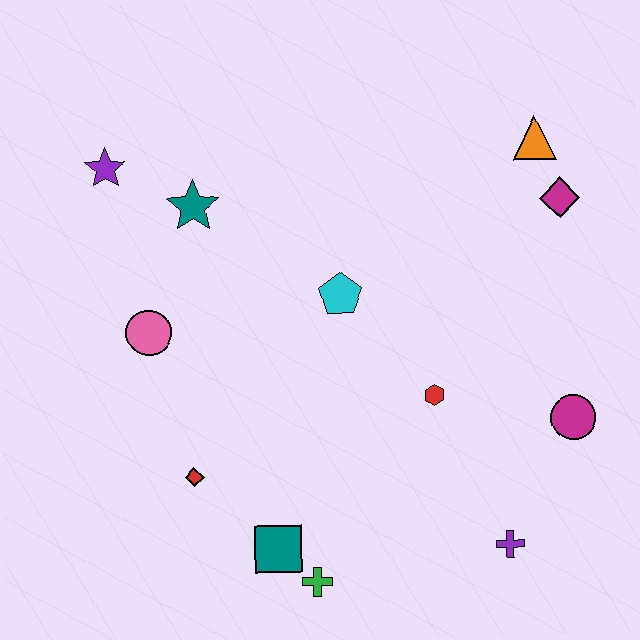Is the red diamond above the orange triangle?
No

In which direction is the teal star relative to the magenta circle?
The teal star is to the left of the magenta circle.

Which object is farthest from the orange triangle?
The green cross is farthest from the orange triangle.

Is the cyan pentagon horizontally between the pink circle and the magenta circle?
Yes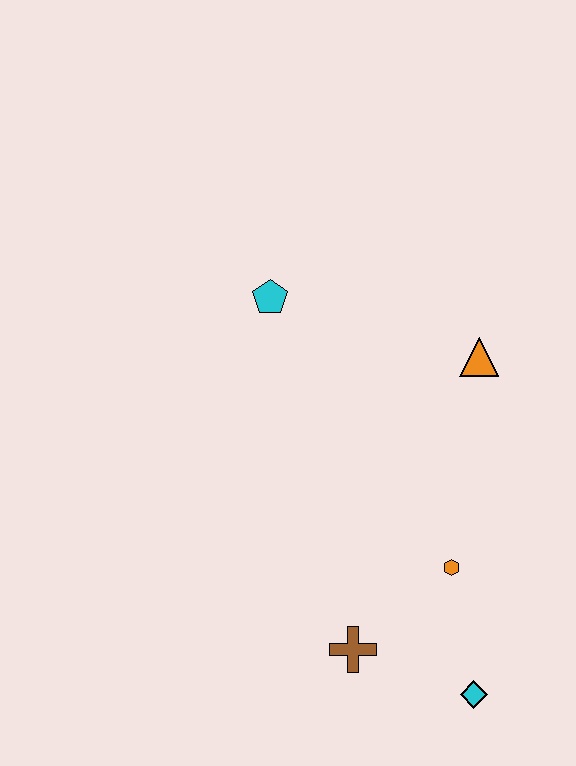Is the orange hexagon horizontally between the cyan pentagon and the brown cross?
No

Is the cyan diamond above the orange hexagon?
No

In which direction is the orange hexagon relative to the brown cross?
The orange hexagon is to the right of the brown cross.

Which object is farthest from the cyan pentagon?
The cyan diamond is farthest from the cyan pentagon.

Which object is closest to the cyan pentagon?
The orange triangle is closest to the cyan pentagon.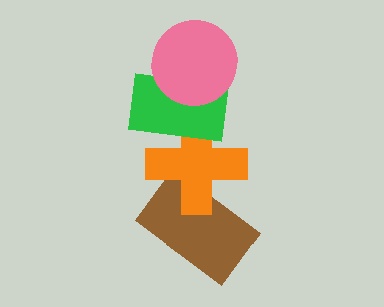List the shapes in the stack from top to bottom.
From top to bottom: the pink circle, the green rectangle, the orange cross, the brown rectangle.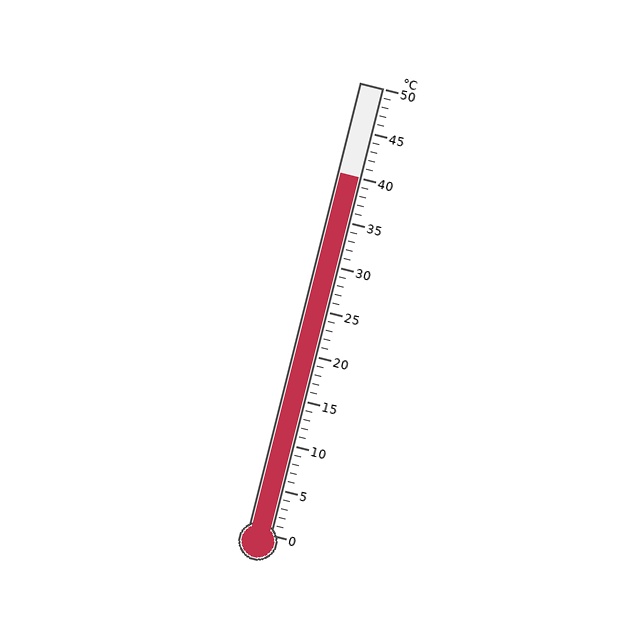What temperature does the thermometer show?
The thermometer shows approximately 40°C.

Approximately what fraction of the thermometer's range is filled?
The thermometer is filled to approximately 80% of its range.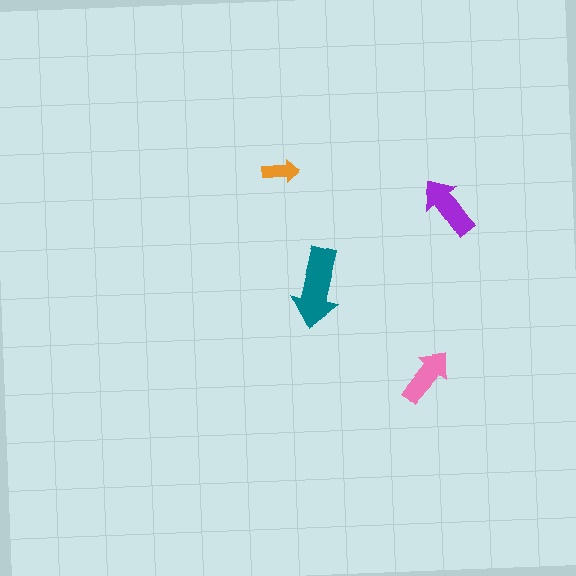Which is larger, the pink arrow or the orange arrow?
The pink one.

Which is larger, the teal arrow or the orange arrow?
The teal one.